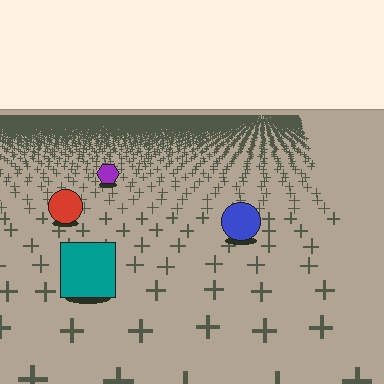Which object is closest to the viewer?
The teal square is closest. The texture marks near it are larger and more spread out.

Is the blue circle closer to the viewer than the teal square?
No. The teal square is closer — you can tell from the texture gradient: the ground texture is coarser near it.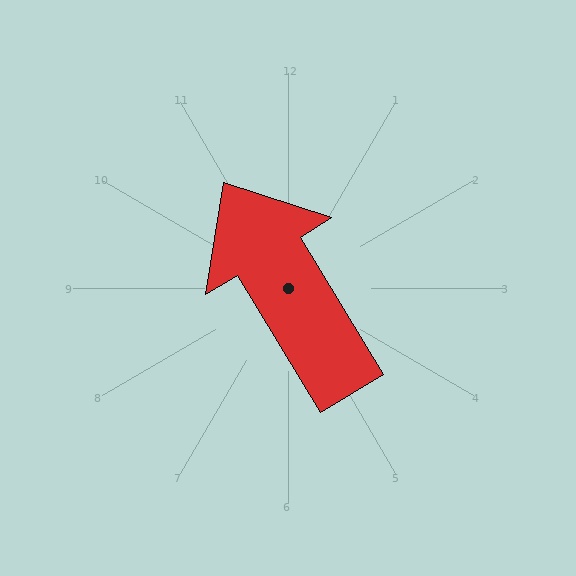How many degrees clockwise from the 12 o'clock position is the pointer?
Approximately 329 degrees.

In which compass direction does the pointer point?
Northwest.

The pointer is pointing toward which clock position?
Roughly 11 o'clock.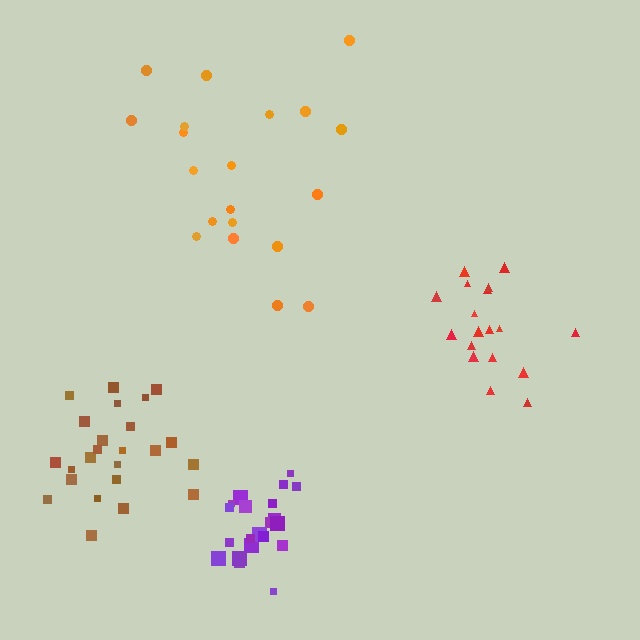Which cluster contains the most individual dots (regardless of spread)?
Brown (24).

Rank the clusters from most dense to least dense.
purple, brown, red, orange.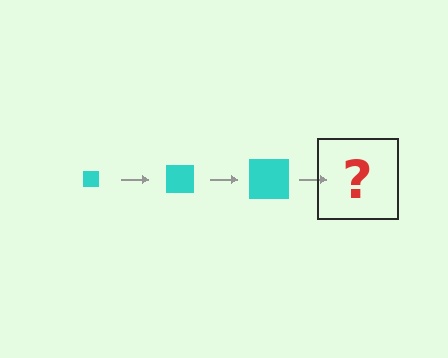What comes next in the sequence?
The next element should be a cyan square, larger than the previous one.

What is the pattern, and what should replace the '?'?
The pattern is that the square gets progressively larger each step. The '?' should be a cyan square, larger than the previous one.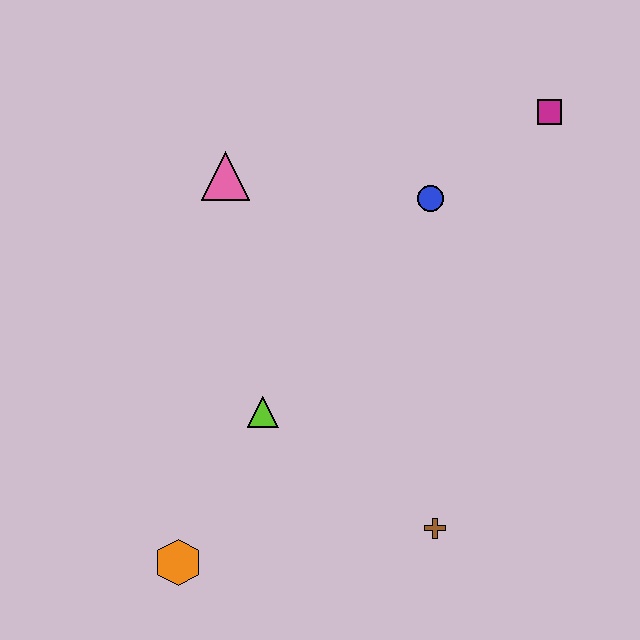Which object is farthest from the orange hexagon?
The magenta square is farthest from the orange hexagon.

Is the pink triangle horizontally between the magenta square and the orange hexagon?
Yes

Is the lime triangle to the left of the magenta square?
Yes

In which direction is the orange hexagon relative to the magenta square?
The orange hexagon is below the magenta square.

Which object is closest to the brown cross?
The lime triangle is closest to the brown cross.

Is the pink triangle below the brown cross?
No